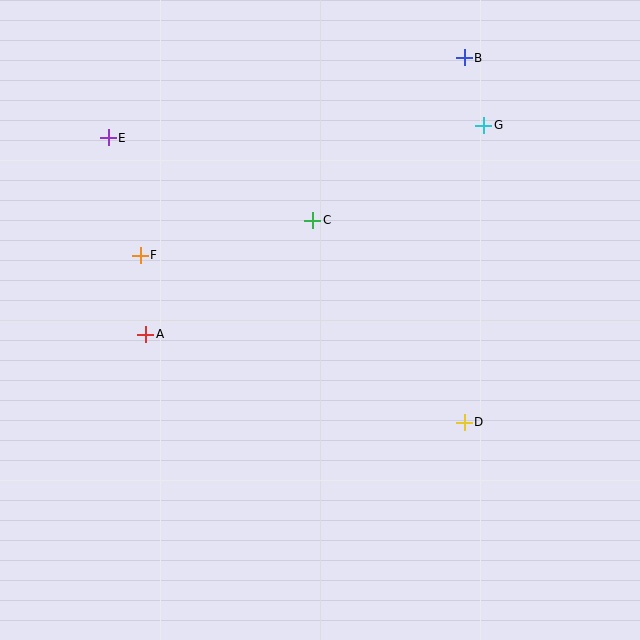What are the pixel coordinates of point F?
Point F is at (140, 255).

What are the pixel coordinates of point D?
Point D is at (464, 422).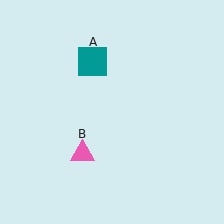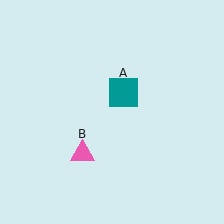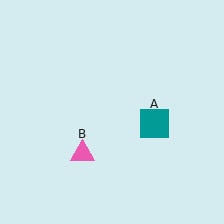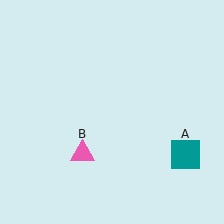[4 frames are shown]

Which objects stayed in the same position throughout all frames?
Pink triangle (object B) remained stationary.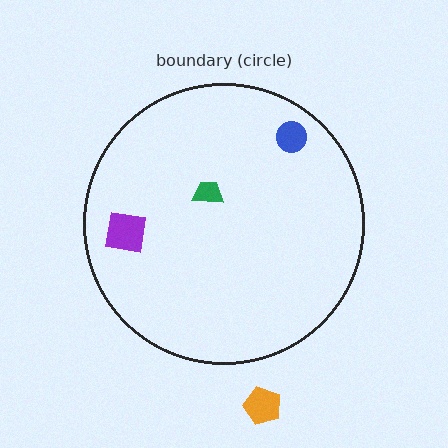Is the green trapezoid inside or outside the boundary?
Inside.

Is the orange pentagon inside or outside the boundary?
Outside.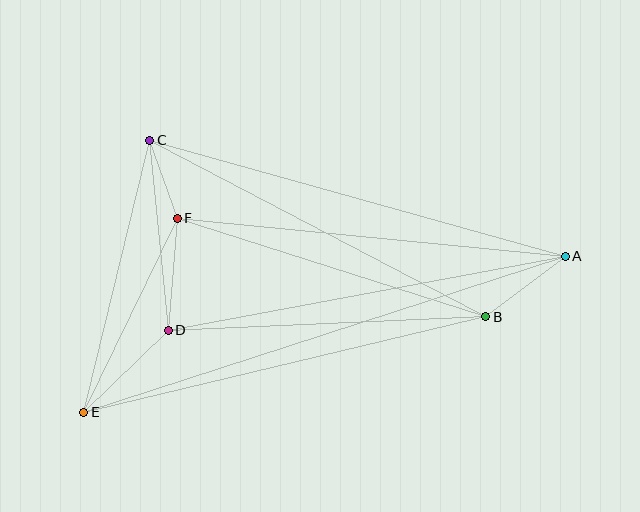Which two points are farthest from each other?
Points A and E are farthest from each other.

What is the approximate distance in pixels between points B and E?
The distance between B and E is approximately 413 pixels.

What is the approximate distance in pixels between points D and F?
The distance between D and F is approximately 112 pixels.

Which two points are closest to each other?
Points C and F are closest to each other.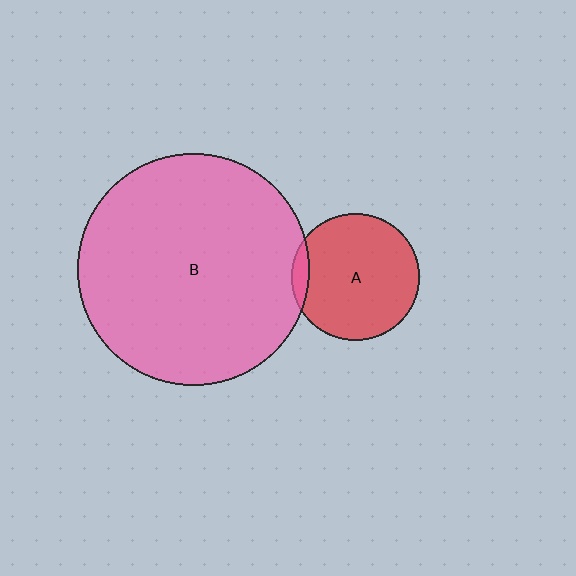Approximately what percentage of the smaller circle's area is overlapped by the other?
Approximately 5%.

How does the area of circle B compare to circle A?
Approximately 3.3 times.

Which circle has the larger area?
Circle B (pink).